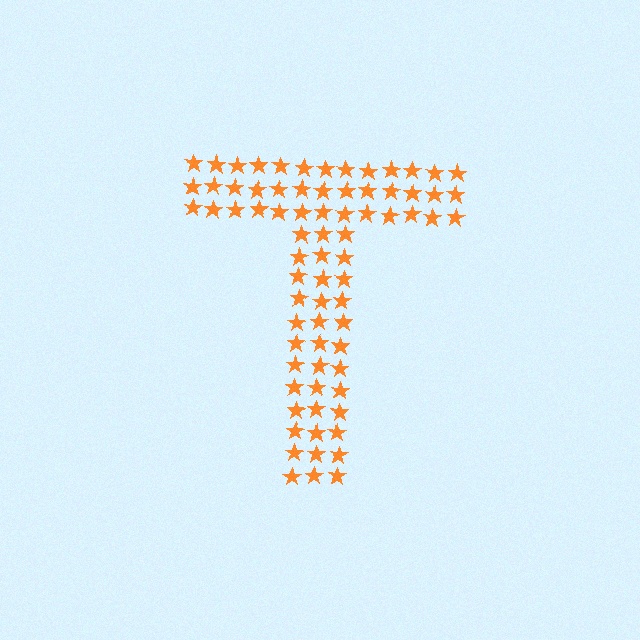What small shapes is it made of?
It is made of small stars.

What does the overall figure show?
The overall figure shows the letter T.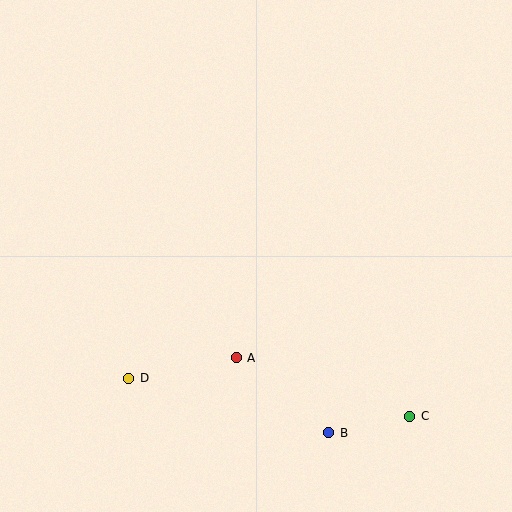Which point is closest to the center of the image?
Point A at (236, 358) is closest to the center.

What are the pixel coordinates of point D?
Point D is at (129, 378).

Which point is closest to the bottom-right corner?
Point C is closest to the bottom-right corner.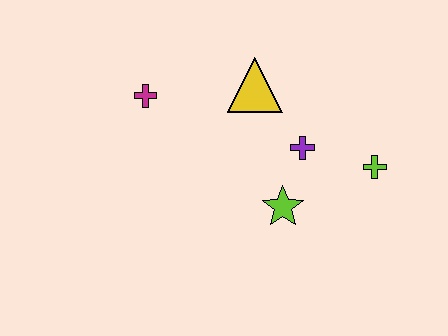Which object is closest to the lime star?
The purple cross is closest to the lime star.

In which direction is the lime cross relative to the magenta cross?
The lime cross is to the right of the magenta cross.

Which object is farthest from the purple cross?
The magenta cross is farthest from the purple cross.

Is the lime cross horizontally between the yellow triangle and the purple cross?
No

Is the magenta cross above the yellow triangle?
No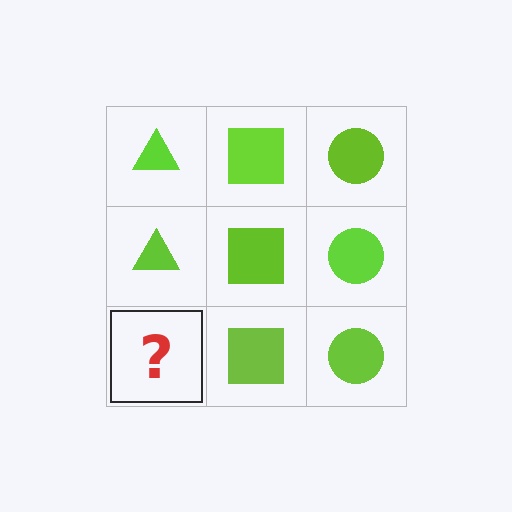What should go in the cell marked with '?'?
The missing cell should contain a lime triangle.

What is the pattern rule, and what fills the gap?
The rule is that each column has a consistent shape. The gap should be filled with a lime triangle.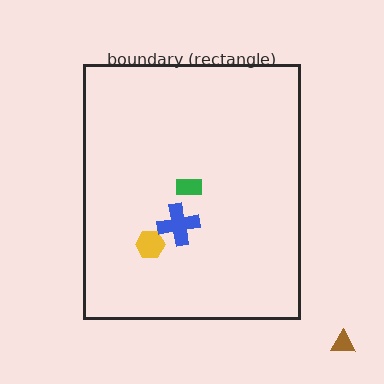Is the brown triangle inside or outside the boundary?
Outside.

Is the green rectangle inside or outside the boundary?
Inside.